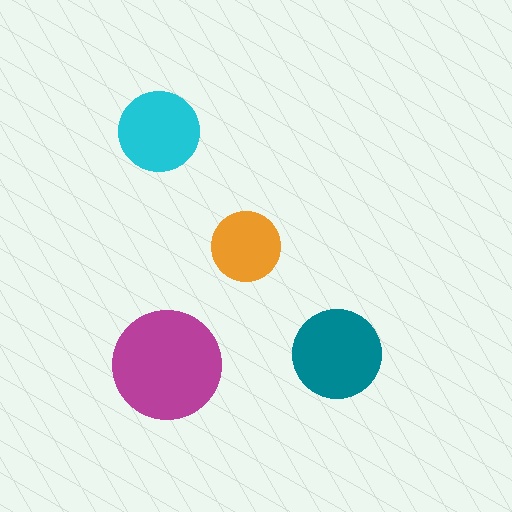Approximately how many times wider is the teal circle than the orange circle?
About 1.5 times wider.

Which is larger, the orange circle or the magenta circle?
The magenta one.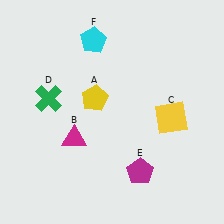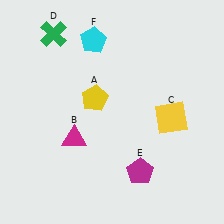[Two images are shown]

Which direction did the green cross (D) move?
The green cross (D) moved up.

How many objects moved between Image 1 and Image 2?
1 object moved between the two images.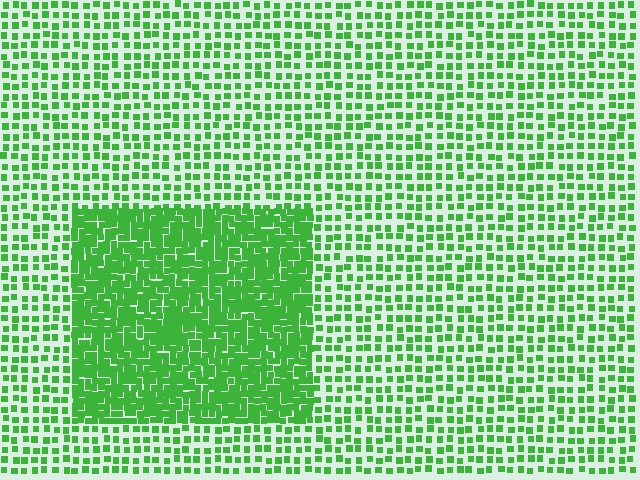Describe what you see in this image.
The image contains small green elements arranged at two different densities. A rectangle-shaped region is visible where the elements are more densely packed than the surrounding area.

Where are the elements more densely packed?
The elements are more densely packed inside the rectangle boundary.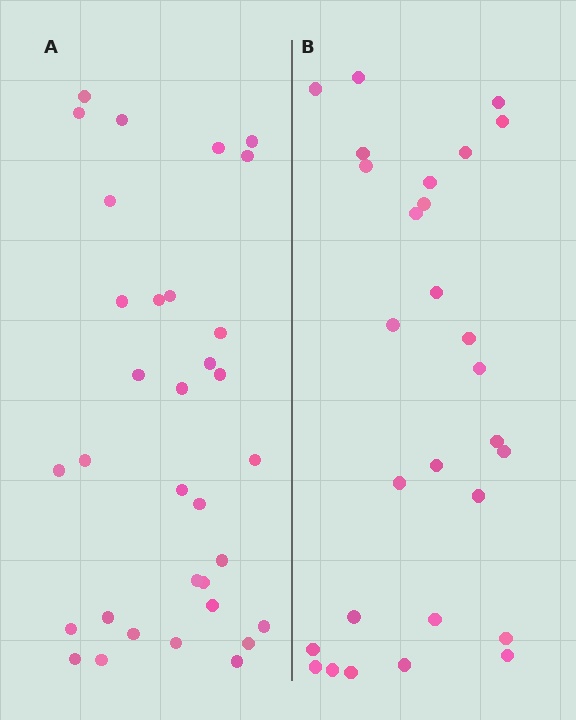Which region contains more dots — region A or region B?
Region A (the left region) has more dots.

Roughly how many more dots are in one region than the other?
Region A has about 5 more dots than region B.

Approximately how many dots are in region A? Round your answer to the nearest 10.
About 30 dots. (The exact count is 33, which rounds to 30.)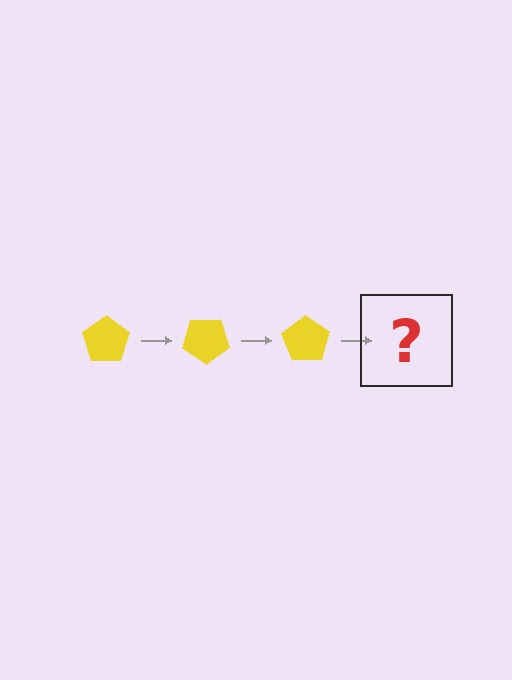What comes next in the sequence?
The next element should be a yellow pentagon rotated 105 degrees.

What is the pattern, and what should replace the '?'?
The pattern is that the pentagon rotates 35 degrees each step. The '?' should be a yellow pentagon rotated 105 degrees.